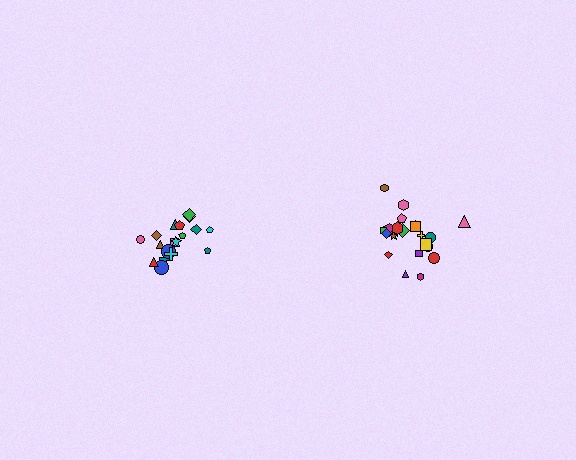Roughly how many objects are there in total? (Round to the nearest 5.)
Roughly 40 objects in total.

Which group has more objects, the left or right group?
The right group.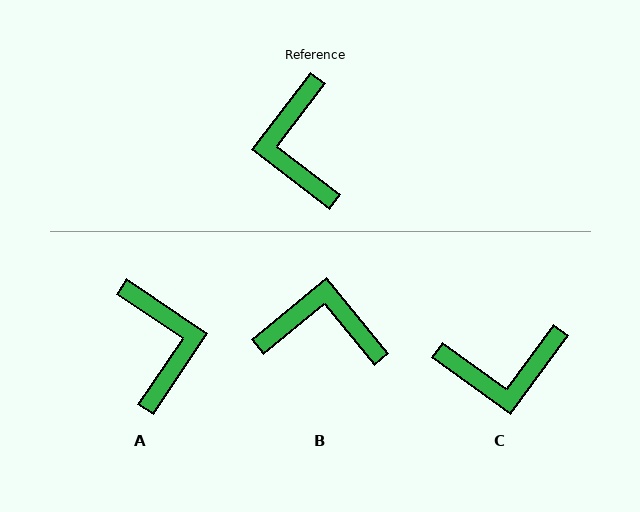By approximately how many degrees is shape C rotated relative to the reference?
Approximately 91 degrees counter-clockwise.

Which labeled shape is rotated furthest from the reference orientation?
A, about 177 degrees away.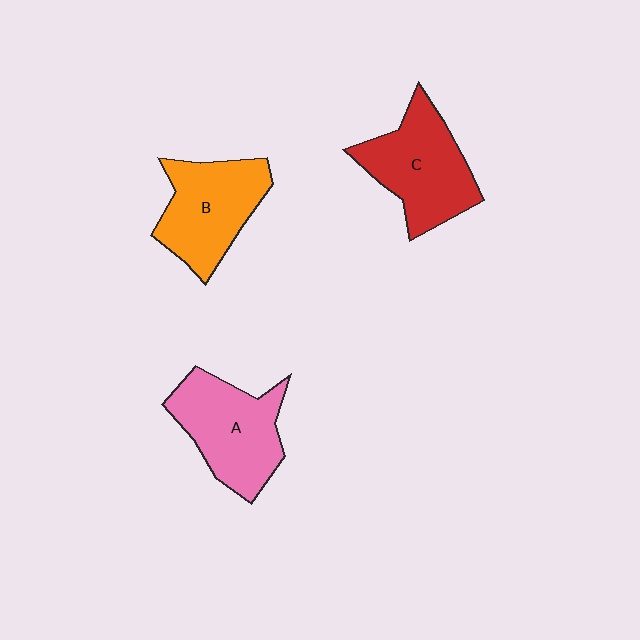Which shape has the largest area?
Shape C (red).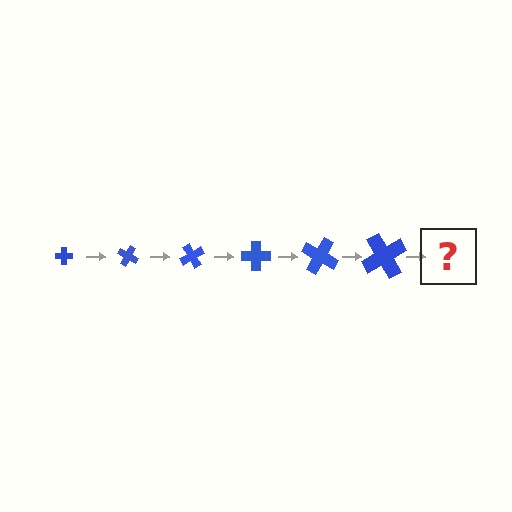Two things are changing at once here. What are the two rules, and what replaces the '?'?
The two rules are that the cross grows larger each step and it rotates 30 degrees each step. The '?' should be a cross, larger than the previous one and rotated 180 degrees from the start.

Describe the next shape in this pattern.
It should be a cross, larger than the previous one and rotated 180 degrees from the start.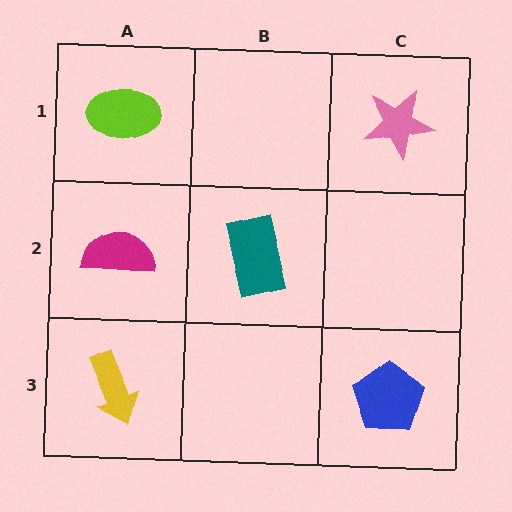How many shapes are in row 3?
2 shapes.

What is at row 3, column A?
A yellow arrow.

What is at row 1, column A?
A lime ellipse.